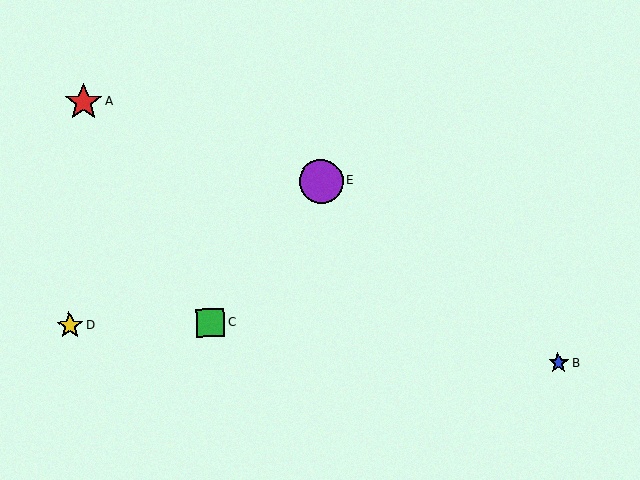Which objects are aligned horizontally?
Objects C, D are aligned horizontally.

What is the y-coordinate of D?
Object D is at y≈326.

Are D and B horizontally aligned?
No, D is at y≈326 and B is at y≈363.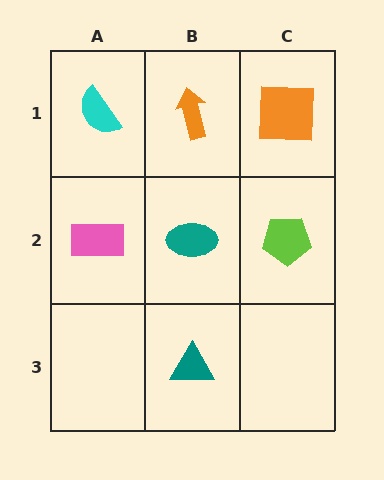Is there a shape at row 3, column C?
No, that cell is empty.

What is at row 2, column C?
A lime pentagon.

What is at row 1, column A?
A cyan semicircle.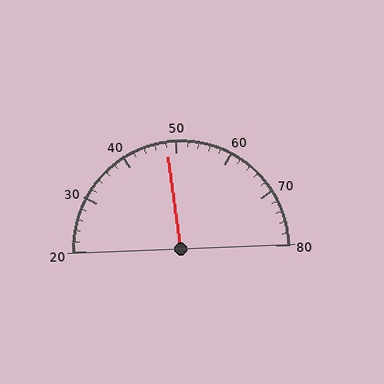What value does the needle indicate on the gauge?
The needle indicates approximately 48.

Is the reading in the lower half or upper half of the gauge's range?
The reading is in the lower half of the range (20 to 80).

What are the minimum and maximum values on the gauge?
The gauge ranges from 20 to 80.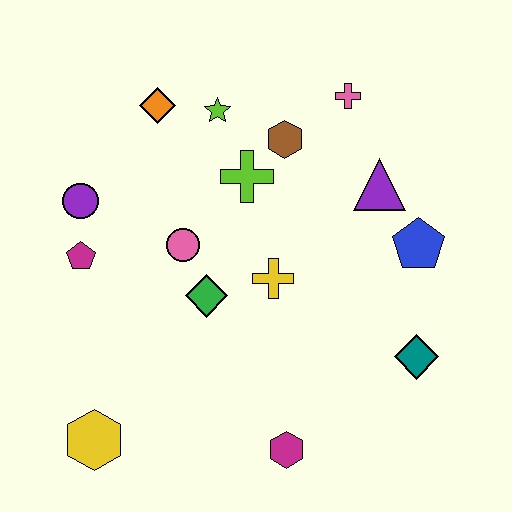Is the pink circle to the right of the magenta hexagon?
No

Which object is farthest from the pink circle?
The teal diamond is farthest from the pink circle.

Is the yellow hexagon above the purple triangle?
No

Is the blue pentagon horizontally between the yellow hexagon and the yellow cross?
No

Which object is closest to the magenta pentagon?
The purple circle is closest to the magenta pentagon.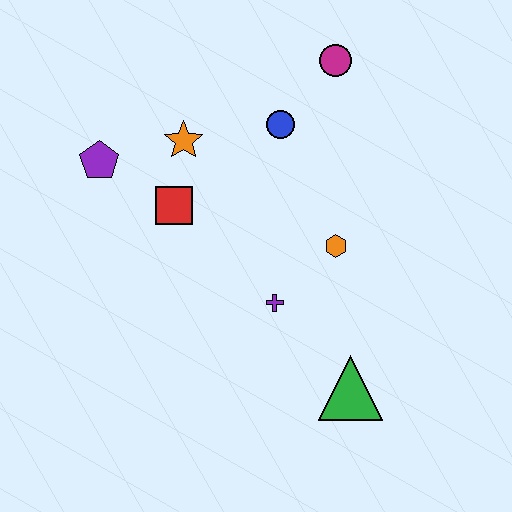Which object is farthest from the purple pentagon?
The green triangle is farthest from the purple pentagon.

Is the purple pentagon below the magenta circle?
Yes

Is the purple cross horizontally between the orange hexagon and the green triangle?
No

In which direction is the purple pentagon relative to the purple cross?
The purple pentagon is to the left of the purple cross.